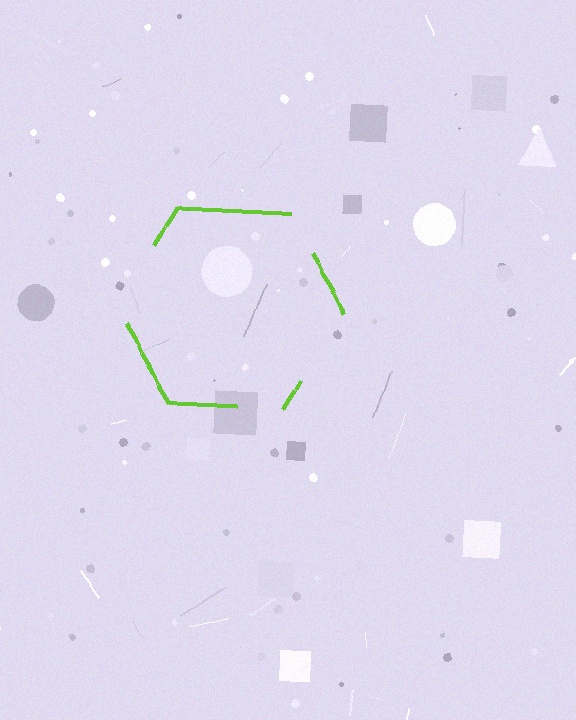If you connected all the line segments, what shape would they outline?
They would outline a hexagon.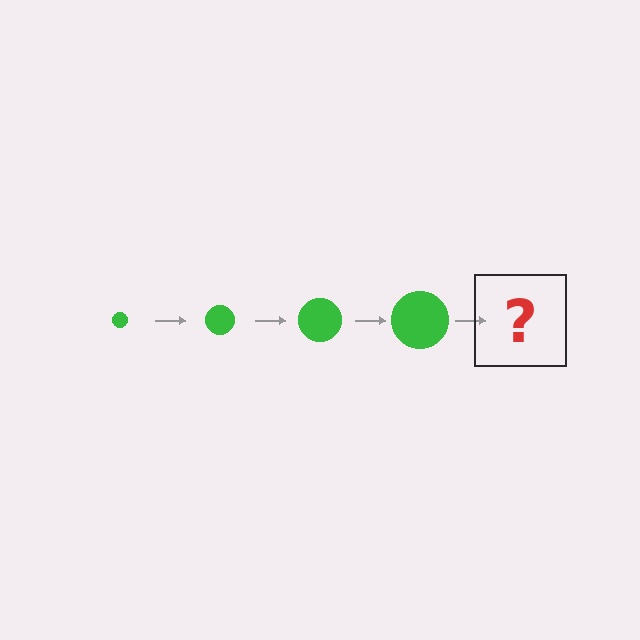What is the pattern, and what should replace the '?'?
The pattern is that the circle gets progressively larger each step. The '?' should be a green circle, larger than the previous one.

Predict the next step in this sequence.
The next step is a green circle, larger than the previous one.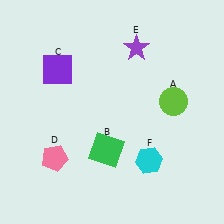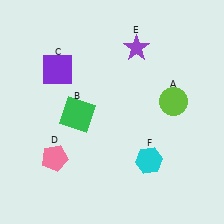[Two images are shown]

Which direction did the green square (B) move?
The green square (B) moved up.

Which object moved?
The green square (B) moved up.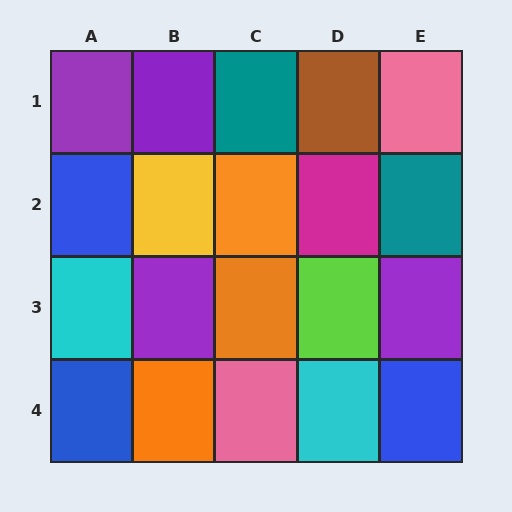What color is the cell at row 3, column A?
Cyan.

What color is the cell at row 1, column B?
Purple.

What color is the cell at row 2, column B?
Yellow.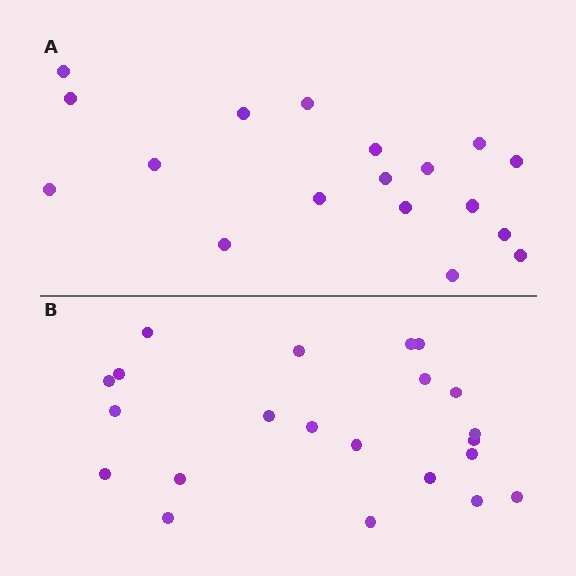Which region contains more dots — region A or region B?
Region B (the bottom region) has more dots.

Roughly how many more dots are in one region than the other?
Region B has about 4 more dots than region A.